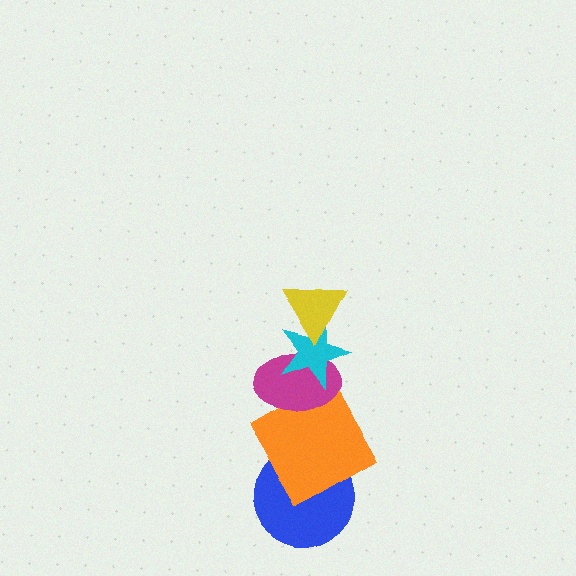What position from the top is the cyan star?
The cyan star is 2nd from the top.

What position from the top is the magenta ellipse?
The magenta ellipse is 3rd from the top.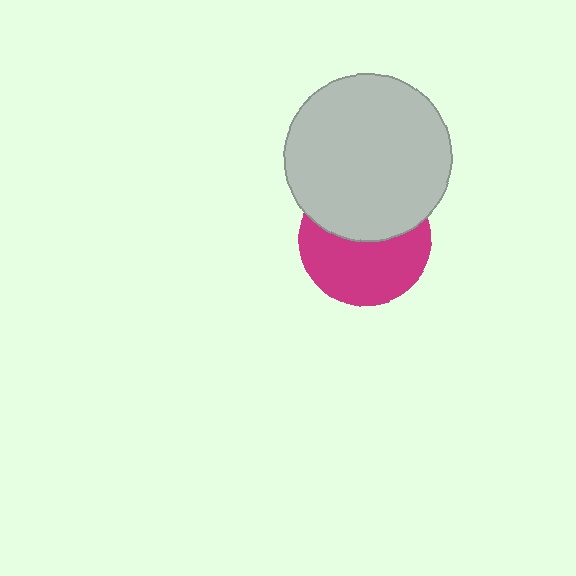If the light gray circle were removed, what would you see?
You would see the complete magenta circle.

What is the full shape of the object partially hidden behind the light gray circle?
The partially hidden object is a magenta circle.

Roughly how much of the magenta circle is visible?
About half of it is visible (roughly 56%).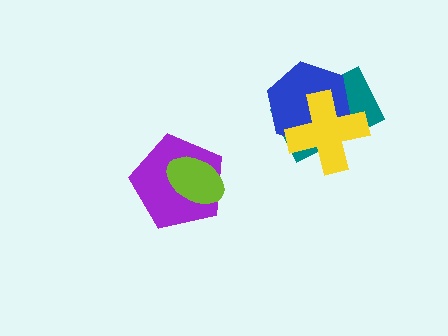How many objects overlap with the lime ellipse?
1 object overlaps with the lime ellipse.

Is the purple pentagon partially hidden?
Yes, it is partially covered by another shape.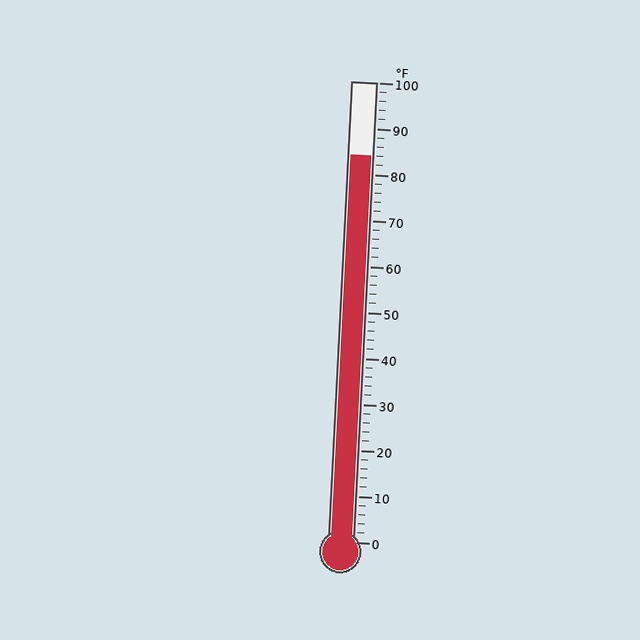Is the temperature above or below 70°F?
The temperature is above 70°F.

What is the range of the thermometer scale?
The thermometer scale ranges from 0°F to 100°F.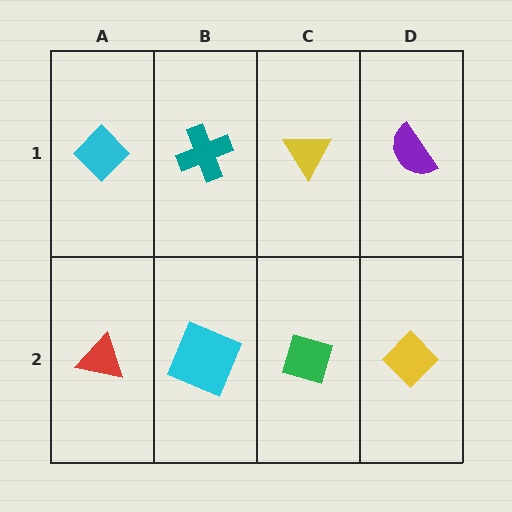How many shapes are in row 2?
4 shapes.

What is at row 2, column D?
A yellow diamond.